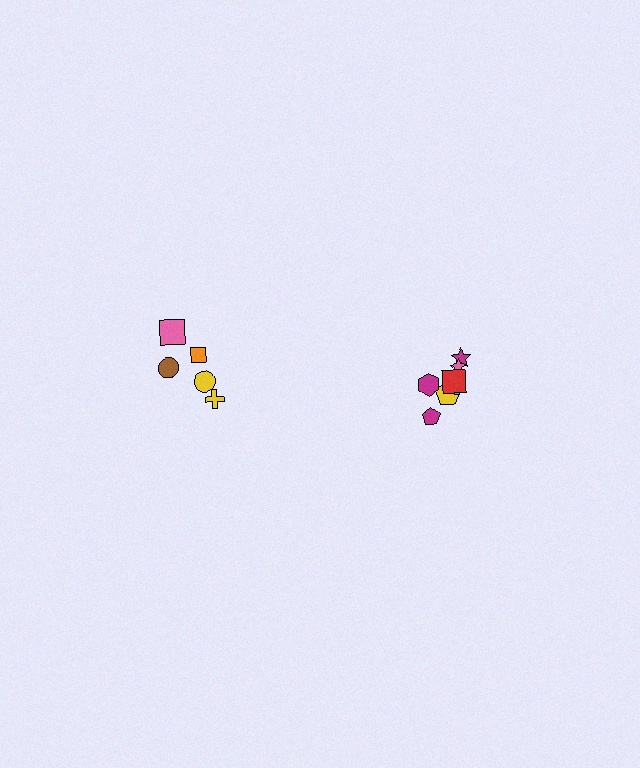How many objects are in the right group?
There are 8 objects.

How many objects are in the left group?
There are 5 objects.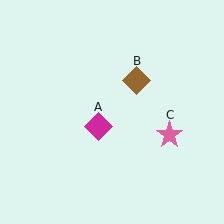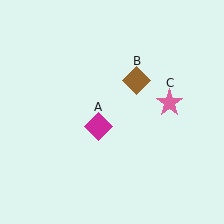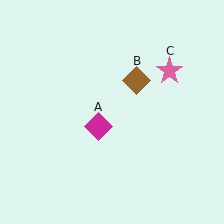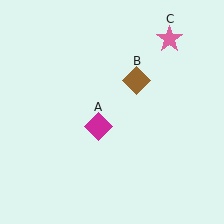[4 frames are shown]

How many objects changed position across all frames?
1 object changed position: pink star (object C).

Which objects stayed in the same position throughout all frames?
Magenta diamond (object A) and brown diamond (object B) remained stationary.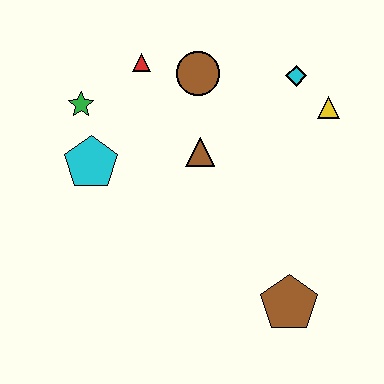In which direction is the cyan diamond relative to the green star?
The cyan diamond is to the right of the green star.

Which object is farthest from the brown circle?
The brown pentagon is farthest from the brown circle.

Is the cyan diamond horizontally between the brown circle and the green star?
No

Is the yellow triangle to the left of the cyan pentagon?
No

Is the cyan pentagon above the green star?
No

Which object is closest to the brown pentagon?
The brown triangle is closest to the brown pentagon.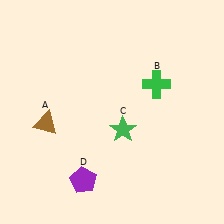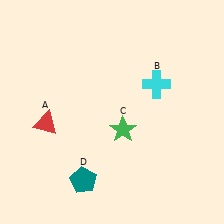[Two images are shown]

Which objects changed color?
A changed from brown to red. B changed from green to cyan. D changed from purple to teal.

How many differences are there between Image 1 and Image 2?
There are 3 differences between the two images.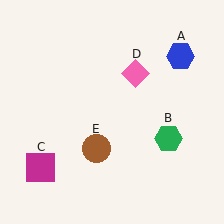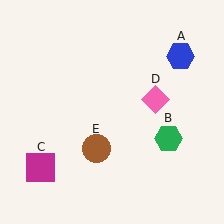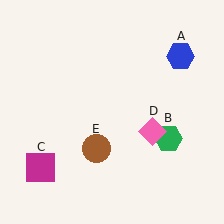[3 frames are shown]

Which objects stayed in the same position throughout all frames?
Blue hexagon (object A) and green hexagon (object B) and magenta square (object C) and brown circle (object E) remained stationary.